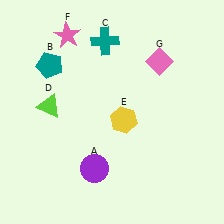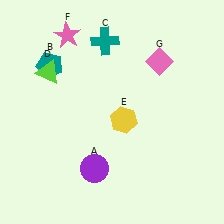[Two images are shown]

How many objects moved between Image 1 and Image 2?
1 object moved between the two images.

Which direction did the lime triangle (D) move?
The lime triangle (D) moved up.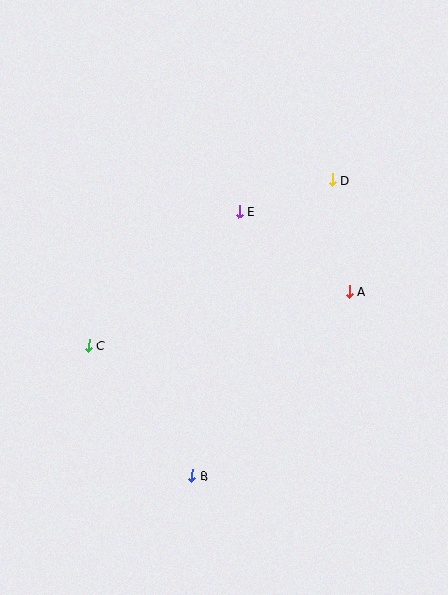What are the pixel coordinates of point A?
Point A is at (349, 292).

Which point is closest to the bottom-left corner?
Point B is closest to the bottom-left corner.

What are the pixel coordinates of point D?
Point D is at (332, 180).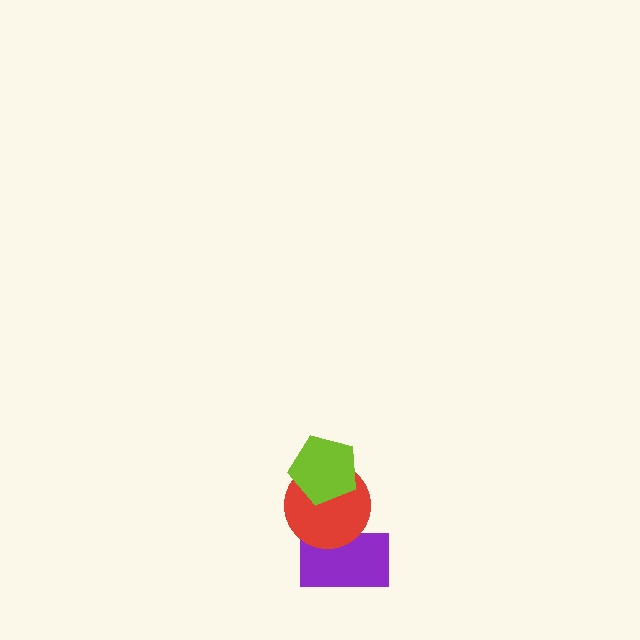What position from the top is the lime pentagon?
The lime pentagon is 1st from the top.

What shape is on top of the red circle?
The lime pentagon is on top of the red circle.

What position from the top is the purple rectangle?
The purple rectangle is 3rd from the top.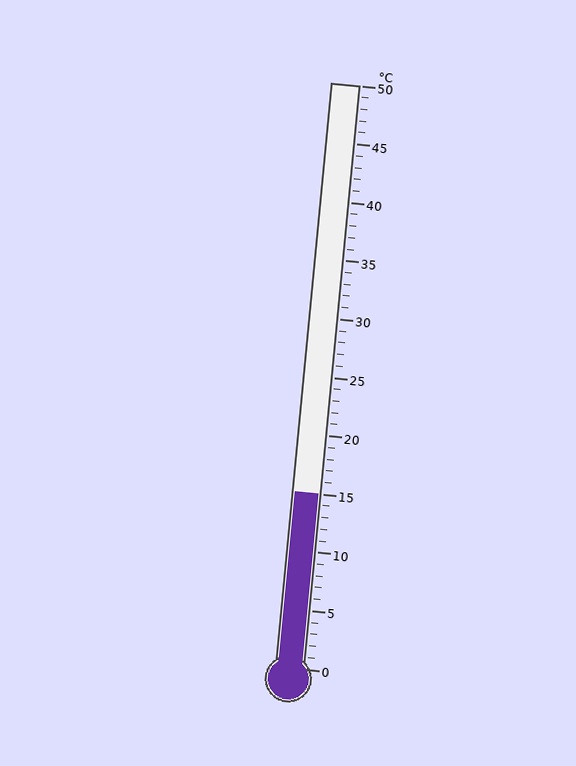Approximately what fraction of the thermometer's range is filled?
The thermometer is filled to approximately 30% of its range.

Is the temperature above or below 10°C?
The temperature is above 10°C.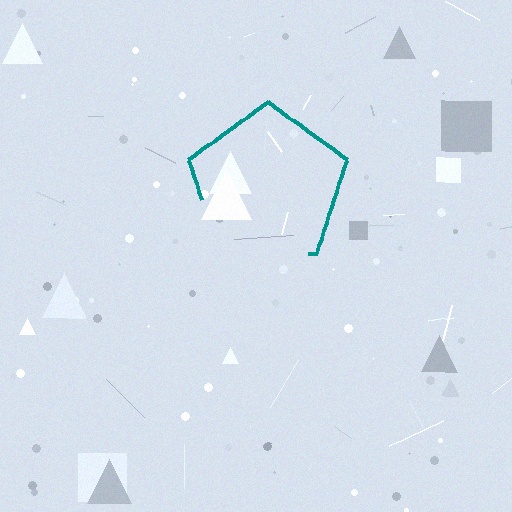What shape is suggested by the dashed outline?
The dashed outline suggests a pentagon.